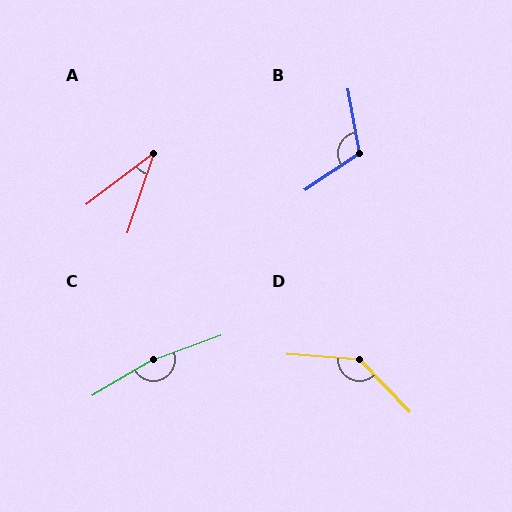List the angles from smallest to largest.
A (34°), B (113°), D (138°), C (169°).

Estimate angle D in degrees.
Approximately 138 degrees.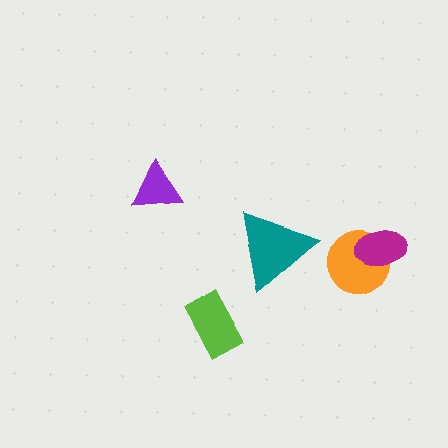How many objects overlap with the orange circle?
1 object overlaps with the orange circle.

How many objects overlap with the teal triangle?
0 objects overlap with the teal triangle.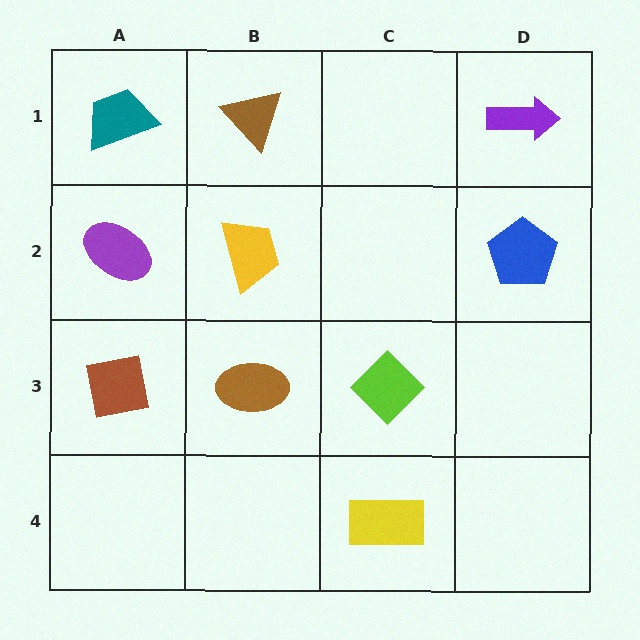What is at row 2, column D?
A blue pentagon.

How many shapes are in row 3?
3 shapes.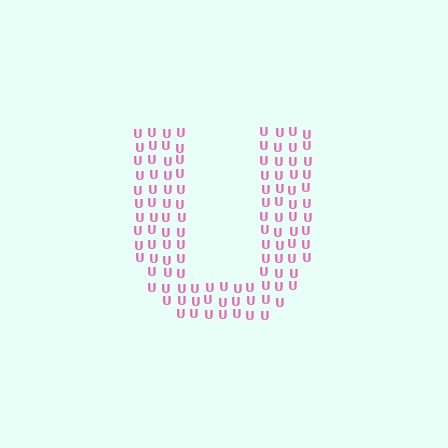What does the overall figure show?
The overall figure shows the letter U.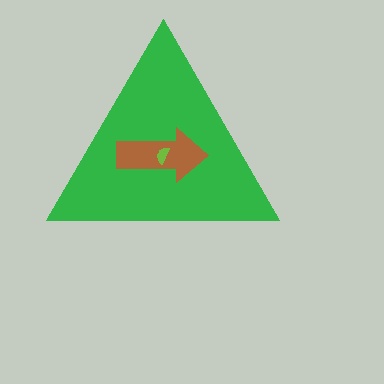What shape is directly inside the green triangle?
The brown arrow.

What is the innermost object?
The lime semicircle.